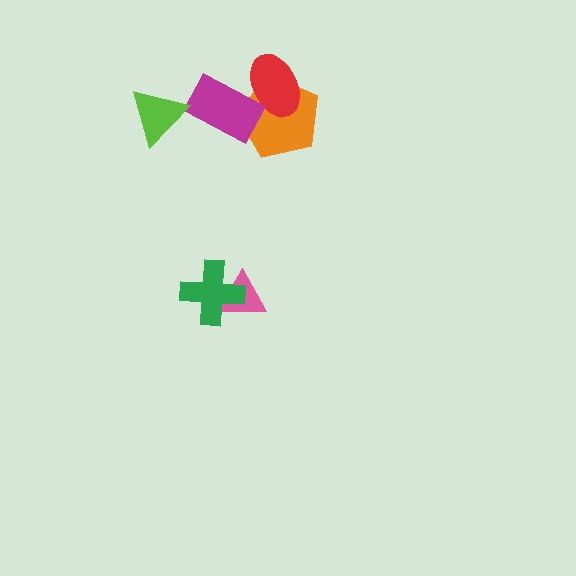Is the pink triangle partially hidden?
Yes, it is partially covered by another shape.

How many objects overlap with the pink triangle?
1 object overlaps with the pink triangle.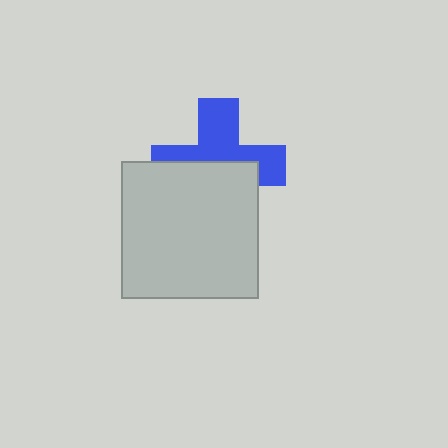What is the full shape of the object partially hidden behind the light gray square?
The partially hidden object is a blue cross.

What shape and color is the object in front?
The object in front is a light gray square.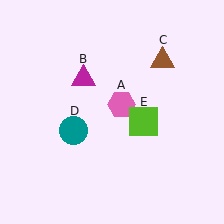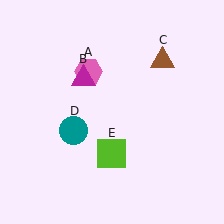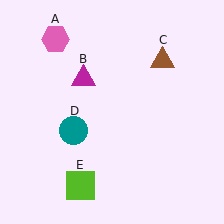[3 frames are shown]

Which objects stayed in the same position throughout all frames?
Magenta triangle (object B) and brown triangle (object C) and teal circle (object D) remained stationary.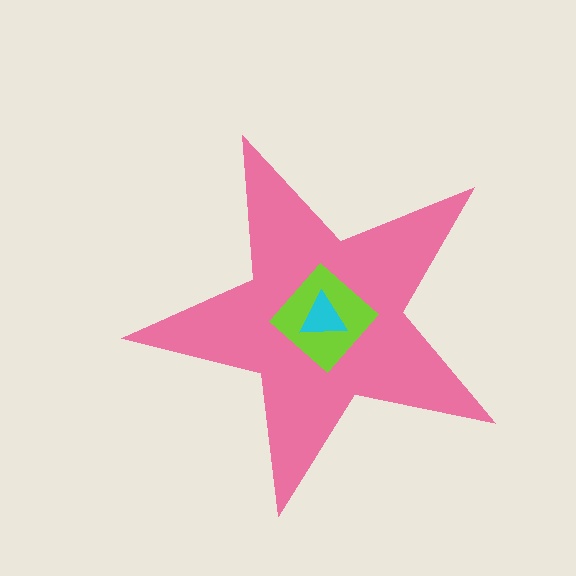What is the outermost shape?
The pink star.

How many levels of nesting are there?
3.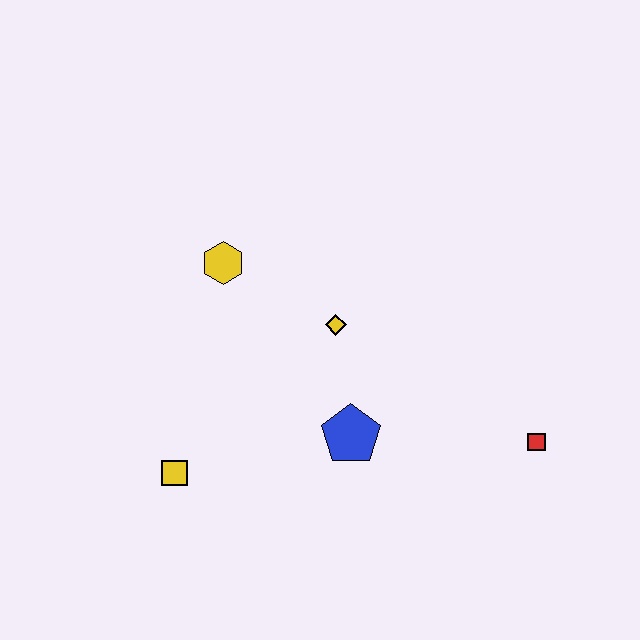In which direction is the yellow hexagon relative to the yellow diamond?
The yellow hexagon is to the left of the yellow diamond.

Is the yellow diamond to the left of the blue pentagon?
Yes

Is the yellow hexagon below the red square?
No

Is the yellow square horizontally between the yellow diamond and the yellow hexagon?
No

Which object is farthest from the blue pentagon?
The yellow hexagon is farthest from the blue pentagon.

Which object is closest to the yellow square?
The blue pentagon is closest to the yellow square.